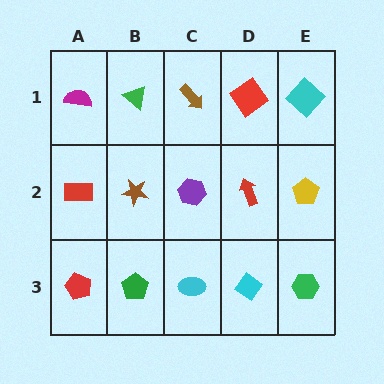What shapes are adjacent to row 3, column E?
A yellow pentagon (row 2, column E), a cyan diamond (row 3, column D).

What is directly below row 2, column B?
A green pentagon.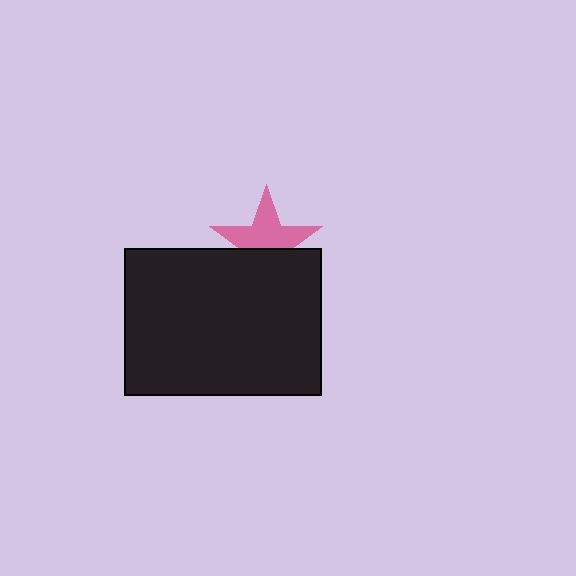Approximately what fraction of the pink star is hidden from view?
Roughly 41% of the pink star is hidden behind the black rectangle.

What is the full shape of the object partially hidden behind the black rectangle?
The partially hidden object is a pink star.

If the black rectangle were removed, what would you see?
You would see the complete pink star.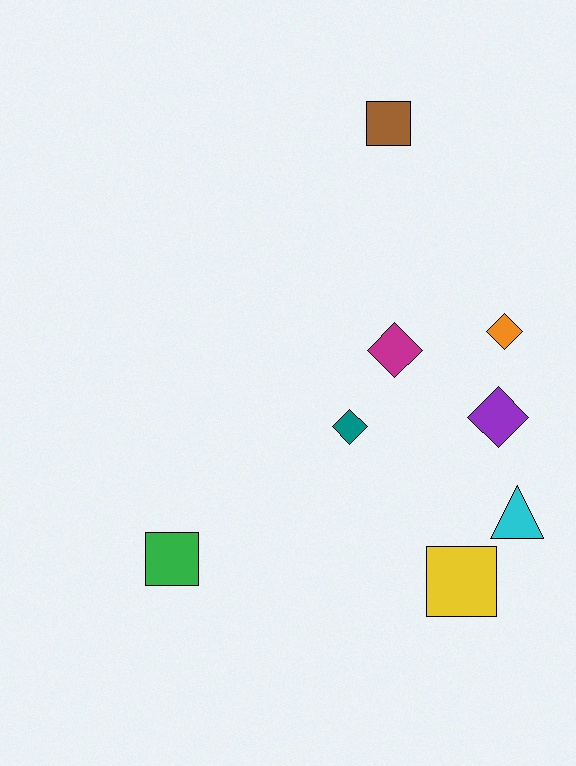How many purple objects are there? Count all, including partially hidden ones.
There is 1 purple object.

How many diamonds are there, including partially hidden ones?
There are 4 diamonds.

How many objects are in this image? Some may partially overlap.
There are 8 objects.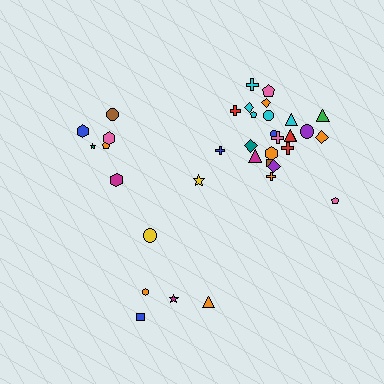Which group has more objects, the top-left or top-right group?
The top-right group.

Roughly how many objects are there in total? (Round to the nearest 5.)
Roughly 35 objects in total.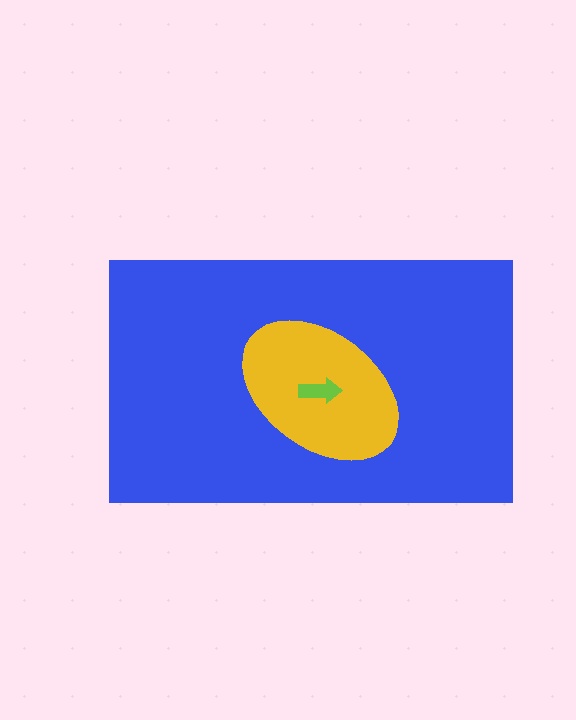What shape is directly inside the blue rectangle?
The yellow ellipse.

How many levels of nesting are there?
3.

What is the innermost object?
The lime arrow.